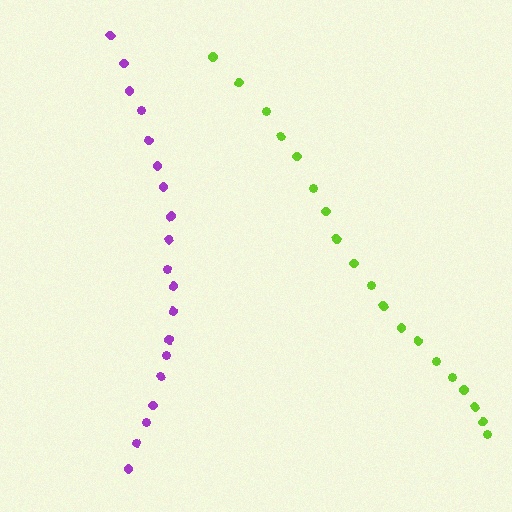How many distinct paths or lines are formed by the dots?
There are 2 distinct paths.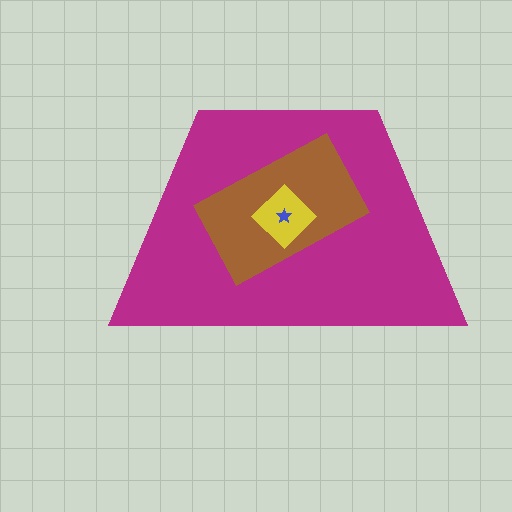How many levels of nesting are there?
4.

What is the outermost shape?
The magenta trapezoid.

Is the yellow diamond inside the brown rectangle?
Yes.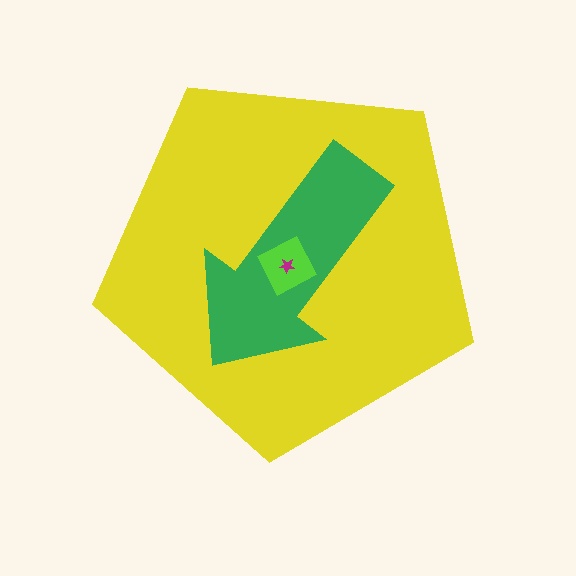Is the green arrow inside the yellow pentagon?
Yes.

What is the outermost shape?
The yellow pentagon.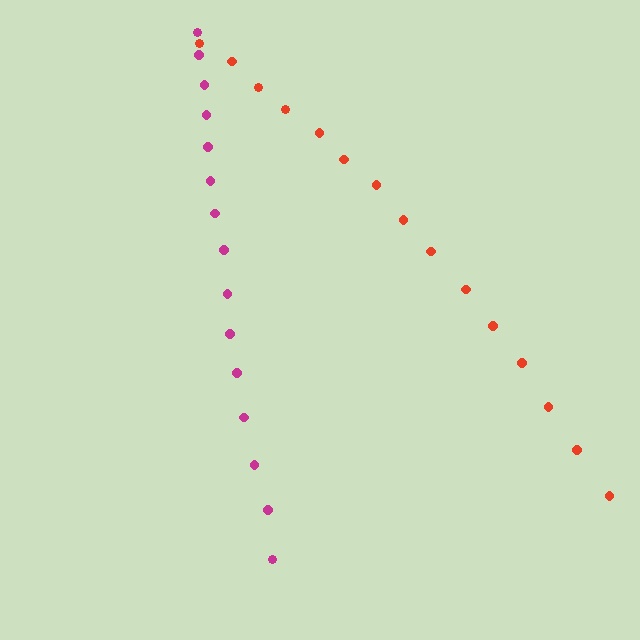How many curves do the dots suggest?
There are 2 distinct paths.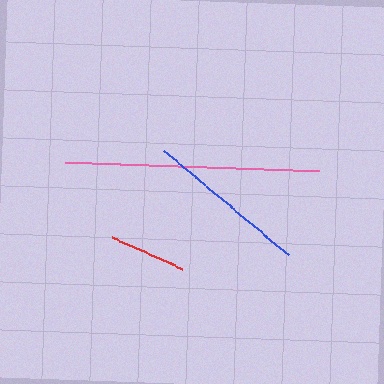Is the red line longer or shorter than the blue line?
The blue line is longer than the red line.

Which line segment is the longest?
The pink line is the longest at approximately 254 pixels.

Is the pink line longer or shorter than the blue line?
The pink line is longer than the blue line.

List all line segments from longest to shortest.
From longest to shortest: pink, blue, red.